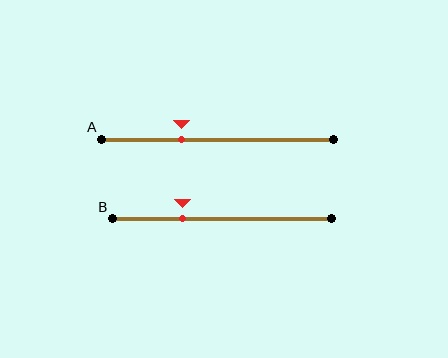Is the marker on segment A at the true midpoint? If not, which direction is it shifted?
No, the marker on segment A is shifted to the left by about 15% of the segment length.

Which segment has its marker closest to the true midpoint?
Segment A has its marker closest to the true midpoint.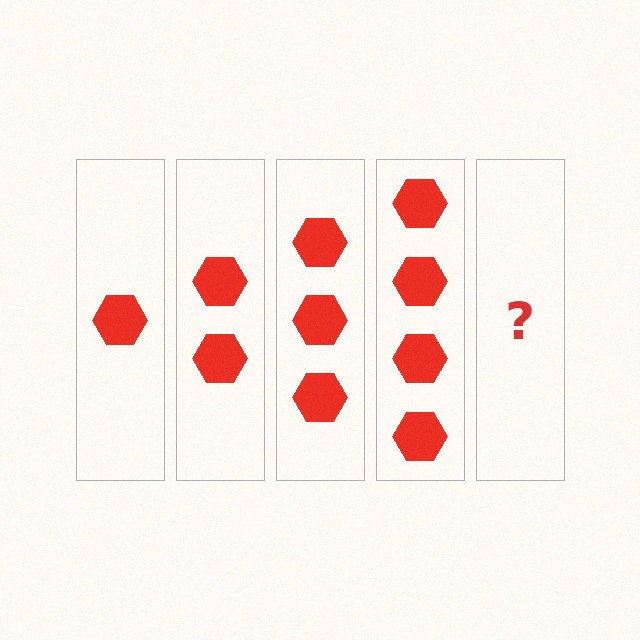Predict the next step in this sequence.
The next step is 5 hexagons.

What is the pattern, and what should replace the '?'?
The pattern is that each step adds one more hexagon. The '?' should be 5 hexagons.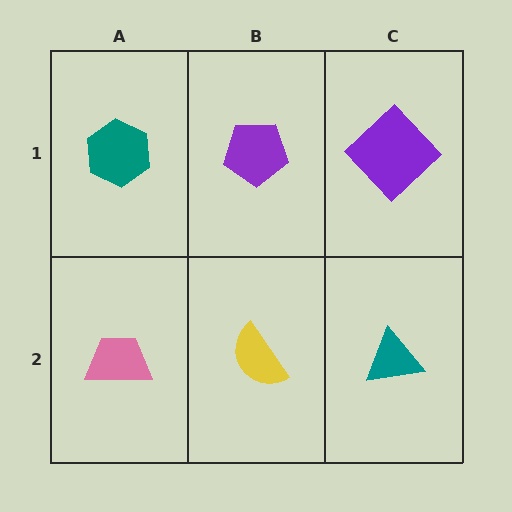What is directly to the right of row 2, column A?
A yellow semicircle.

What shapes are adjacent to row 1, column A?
A pink trapezoid (row 2, column A), a purple pentagon (row 1, column B).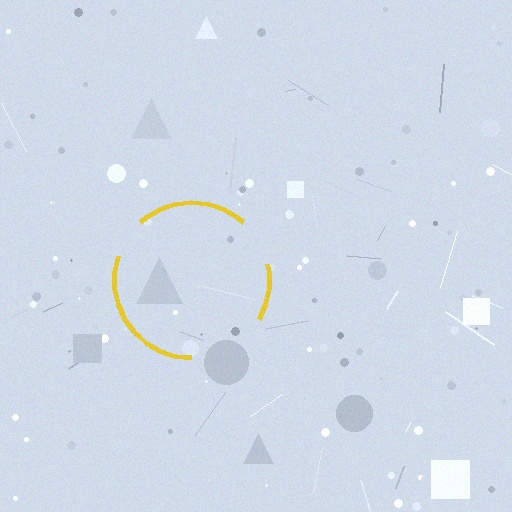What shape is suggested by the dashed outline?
The dashed outline suggests a circle.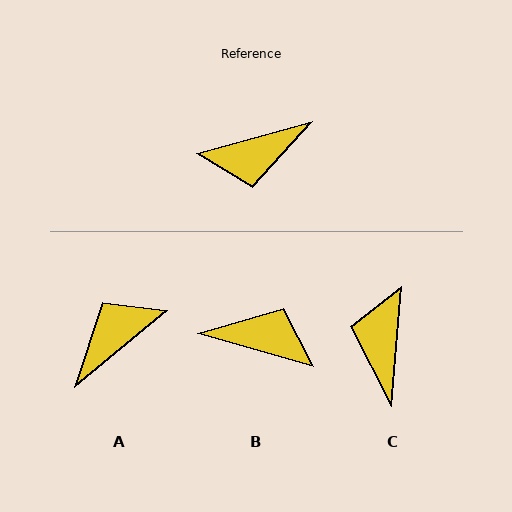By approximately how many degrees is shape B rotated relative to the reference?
Approximately 149 degrees counter-clockwise.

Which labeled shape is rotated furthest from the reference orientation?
A, about 155 degrees away.